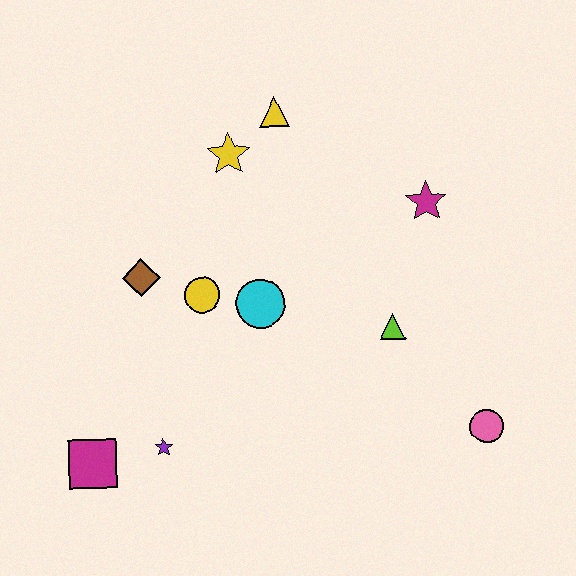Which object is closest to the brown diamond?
The yellow circle is closest to the brown diamond.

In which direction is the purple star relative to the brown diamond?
The purple star is below the brown diamond.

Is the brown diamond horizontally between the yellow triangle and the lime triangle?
No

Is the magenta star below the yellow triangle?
Yes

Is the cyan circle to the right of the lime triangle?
No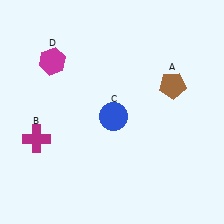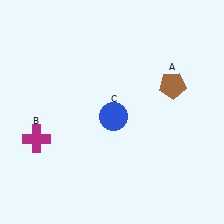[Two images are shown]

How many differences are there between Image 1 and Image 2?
There is 1 difference between the two images.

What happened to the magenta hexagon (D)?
The magenta hexagon (D) was removed in Image 2. It was in the top-left area of Image 1.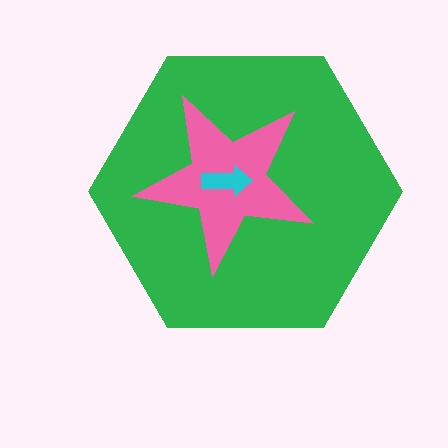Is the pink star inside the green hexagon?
Yes.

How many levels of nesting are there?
3.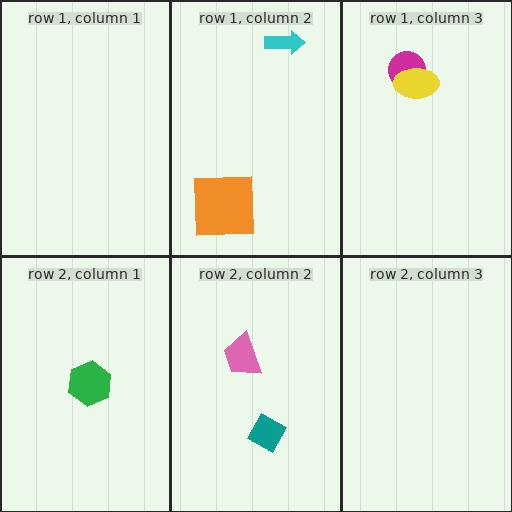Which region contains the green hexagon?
The row 2, column 1 region.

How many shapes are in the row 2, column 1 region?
1.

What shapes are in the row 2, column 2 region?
The pink trapezoid, the teal diamond.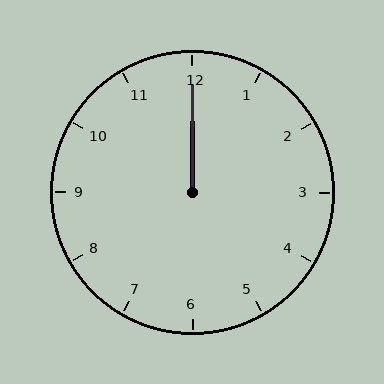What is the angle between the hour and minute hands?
Approximately 0 degrees.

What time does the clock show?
12:00.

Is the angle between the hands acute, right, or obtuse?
It is acute.